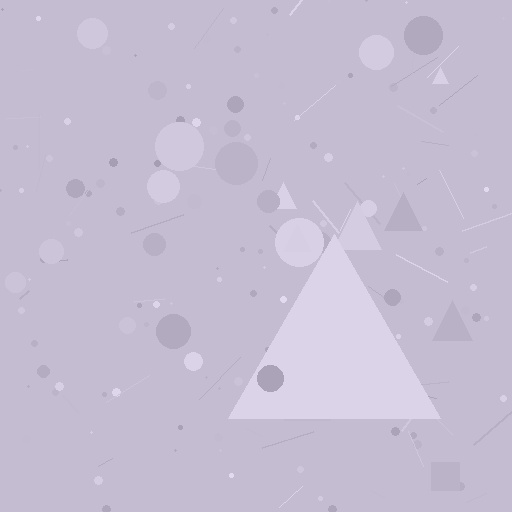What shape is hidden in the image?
A triangle is hidden in the image.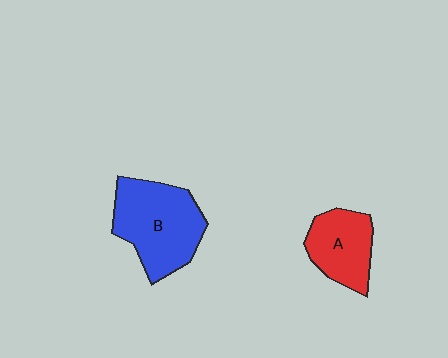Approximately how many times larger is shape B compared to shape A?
Approximately 1.5 times.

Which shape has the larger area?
Shape B (blue).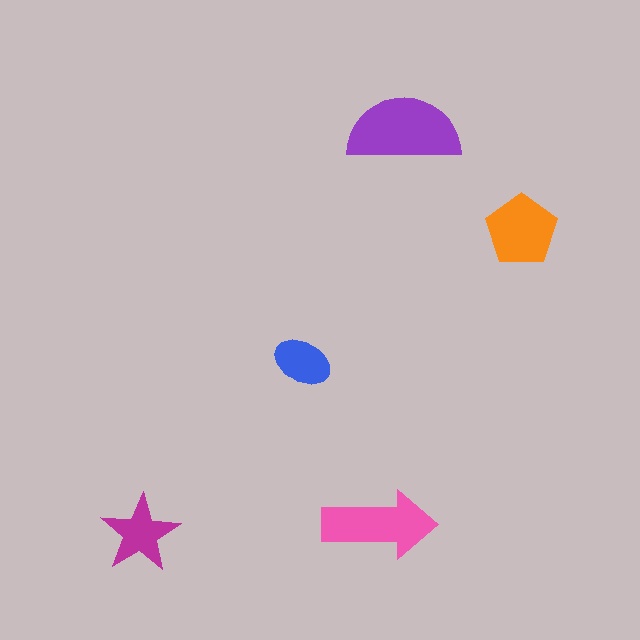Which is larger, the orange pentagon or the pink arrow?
The pink arrow.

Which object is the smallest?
The blue ellipse.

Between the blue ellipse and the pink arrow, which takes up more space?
The pink arrow.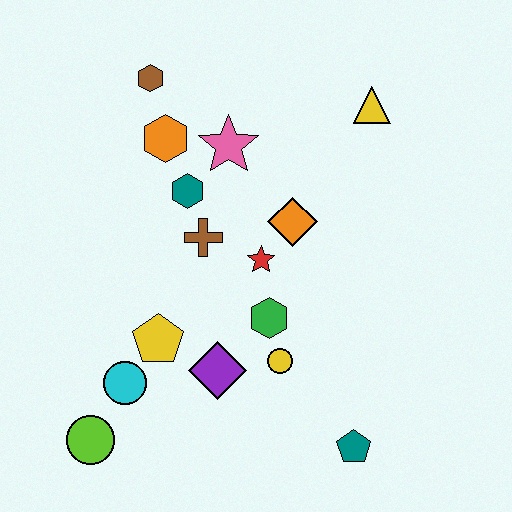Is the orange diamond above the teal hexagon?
No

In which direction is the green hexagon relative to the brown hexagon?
The green hexagon is below the brown hexagon.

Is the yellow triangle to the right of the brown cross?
Yes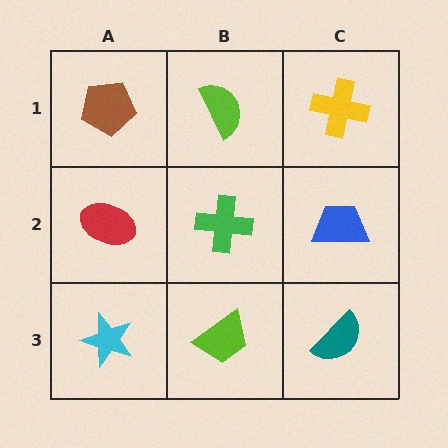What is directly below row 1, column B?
A green cross.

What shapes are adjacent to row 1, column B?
A green cross (row 2, column B), a brown pentagon (row 1, column A), a yellow cross (row 1, column C).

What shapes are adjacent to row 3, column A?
A red ellipse (row 2, column A), a lime trapezoid (row 3, column B).